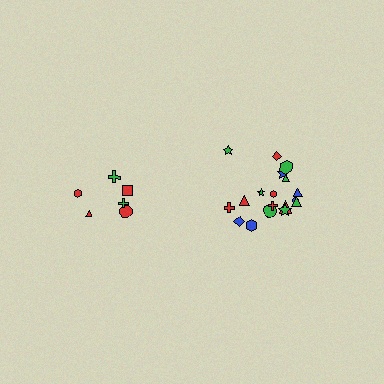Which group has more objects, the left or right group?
The right group.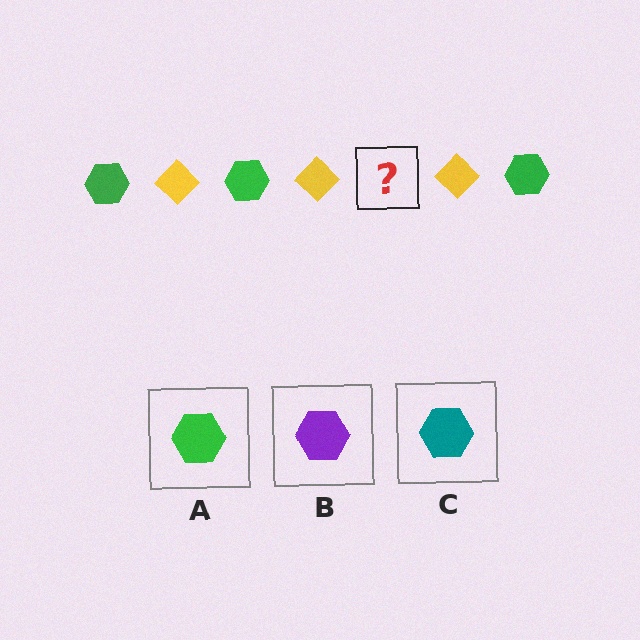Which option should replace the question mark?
Option A.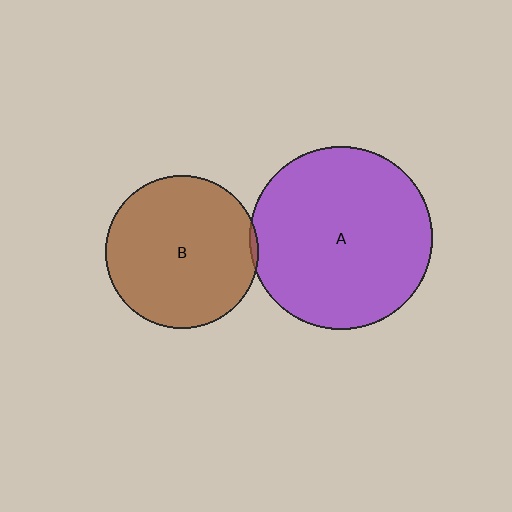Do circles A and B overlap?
Yes.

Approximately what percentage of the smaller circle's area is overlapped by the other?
Approximately 5%.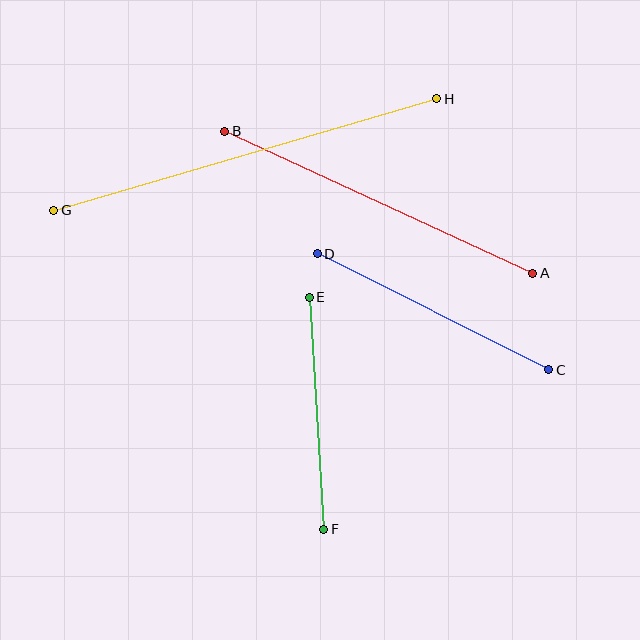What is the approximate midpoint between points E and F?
The midpoint is at approximately (317, 413) pixels.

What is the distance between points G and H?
The distance is approximately 399 pixels.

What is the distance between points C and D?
The distance is approximately 259 pixels.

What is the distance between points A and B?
The distance is approximately 339 pixels.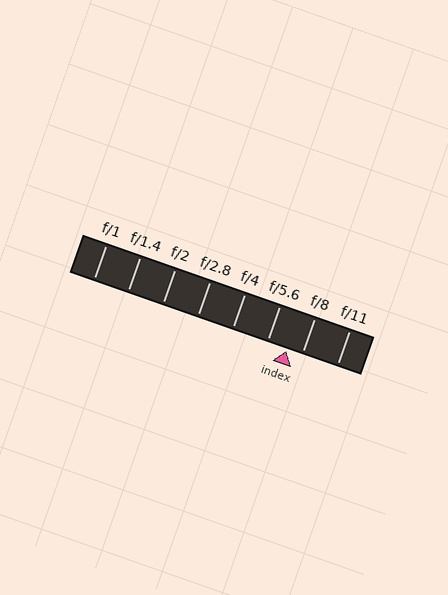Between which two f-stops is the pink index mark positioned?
The index mark is between f/5.6 and f/8.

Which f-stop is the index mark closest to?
The index mark is closest to f/8.